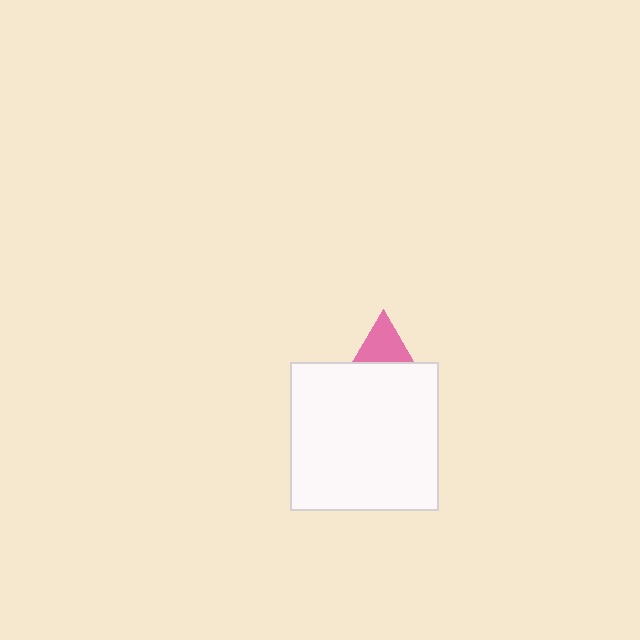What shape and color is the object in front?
The object in front is a white square.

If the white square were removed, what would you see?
You would see the complete pink triangle.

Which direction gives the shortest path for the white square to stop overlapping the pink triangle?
Moving down gives the shortest separation.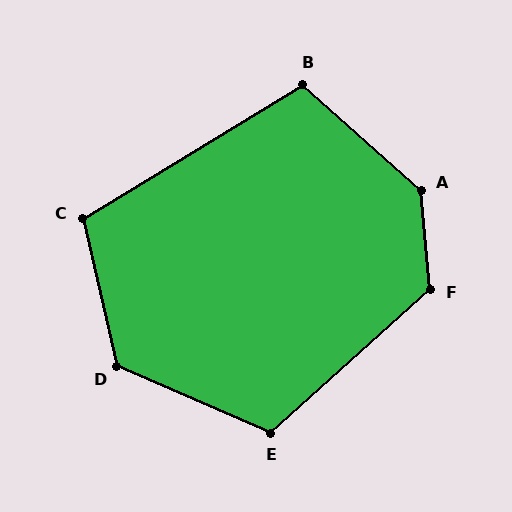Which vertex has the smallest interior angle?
B, at approximately 107 degrees.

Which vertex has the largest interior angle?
A, at approximately 137 degrees.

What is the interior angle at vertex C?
Approximately 108 degrees (obtuse).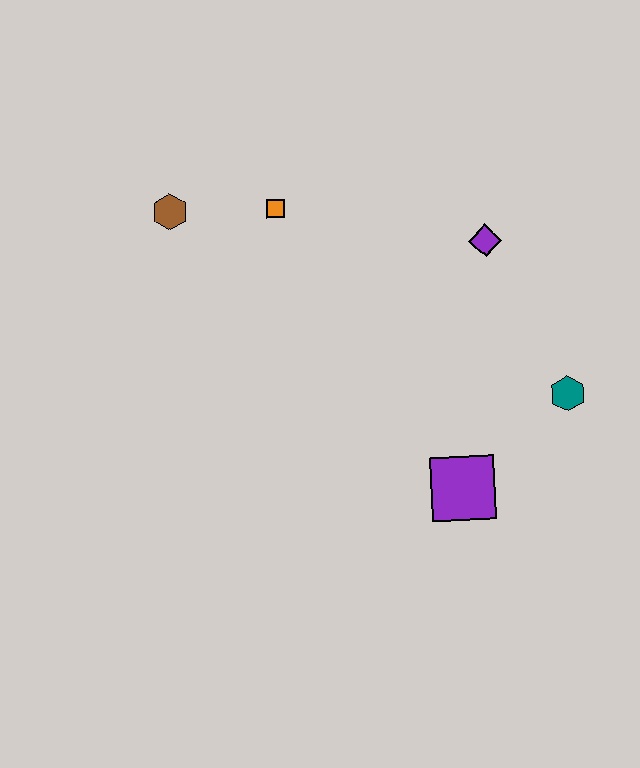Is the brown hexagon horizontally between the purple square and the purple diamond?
No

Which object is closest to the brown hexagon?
The orange square is closest to the brown hexagon.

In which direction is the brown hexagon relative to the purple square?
The brown hexagon is above the purple square.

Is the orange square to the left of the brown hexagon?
No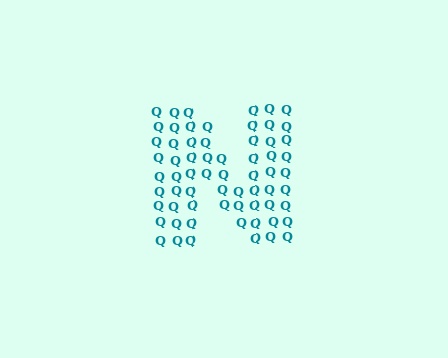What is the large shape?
The large shape is the letter N.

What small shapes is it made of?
It is made of small letter Q's.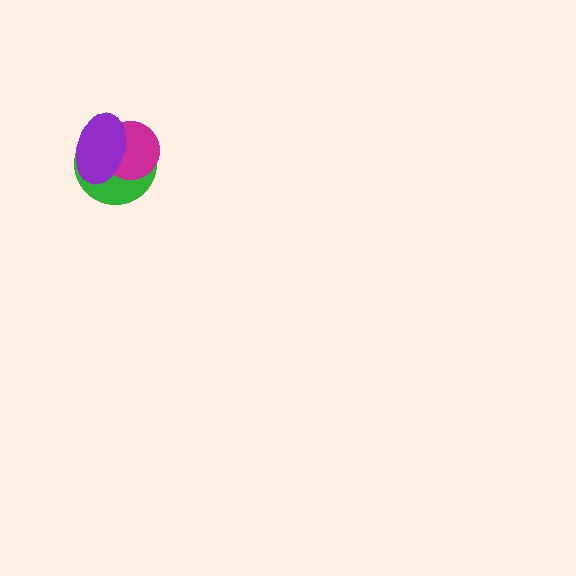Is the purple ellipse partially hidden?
No, no other shape covers it.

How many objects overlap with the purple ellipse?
2 objects overlap with the purple ellipse.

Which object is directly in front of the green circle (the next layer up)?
The magenta circle is directly in front of the green circle.